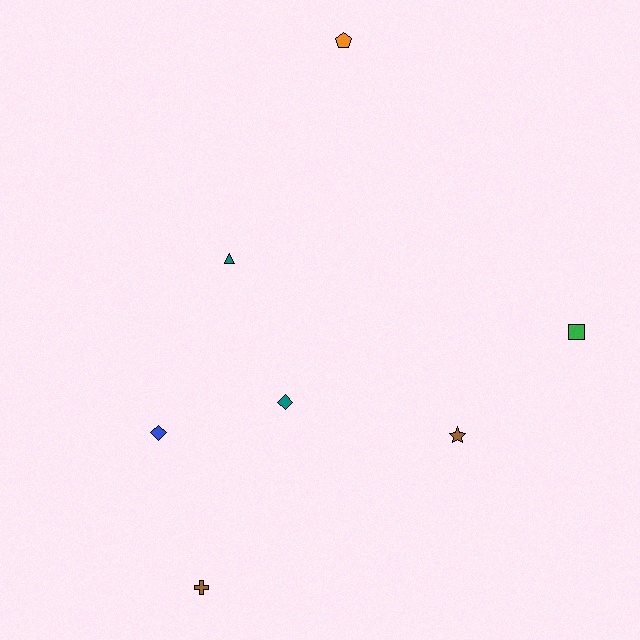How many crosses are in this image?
There is 1 cross.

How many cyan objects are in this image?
There are no cyan objects.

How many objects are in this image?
There are 7 objects.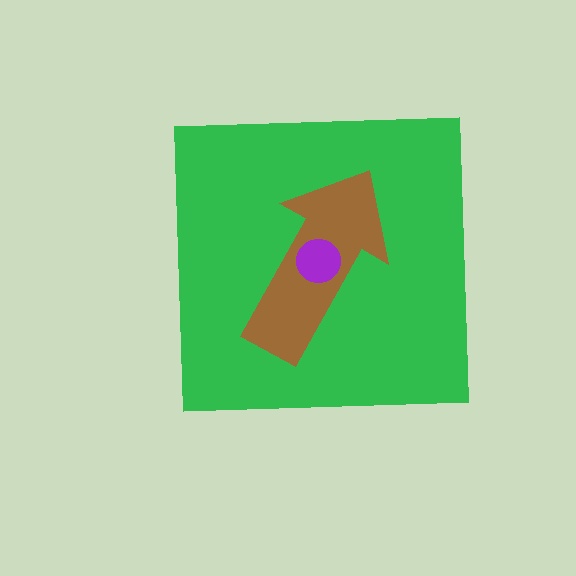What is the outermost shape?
The green square.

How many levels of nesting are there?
3.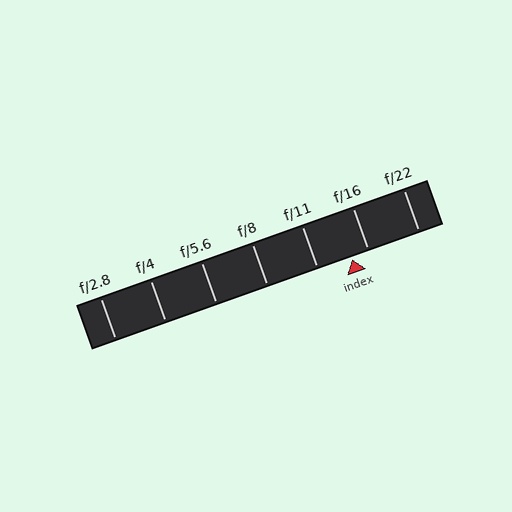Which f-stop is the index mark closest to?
The index mark is closest to f/16.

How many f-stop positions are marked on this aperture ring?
There are 7 f-stop positions marked.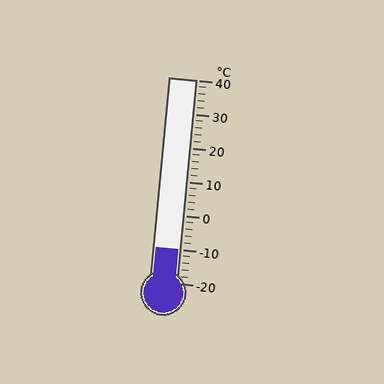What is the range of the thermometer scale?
The thermometer scale ranges from -20°C to 40°C.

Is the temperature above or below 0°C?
The temperature is below 0°C.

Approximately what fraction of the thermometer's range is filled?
The thermometer is filled to approximately 15% of its range.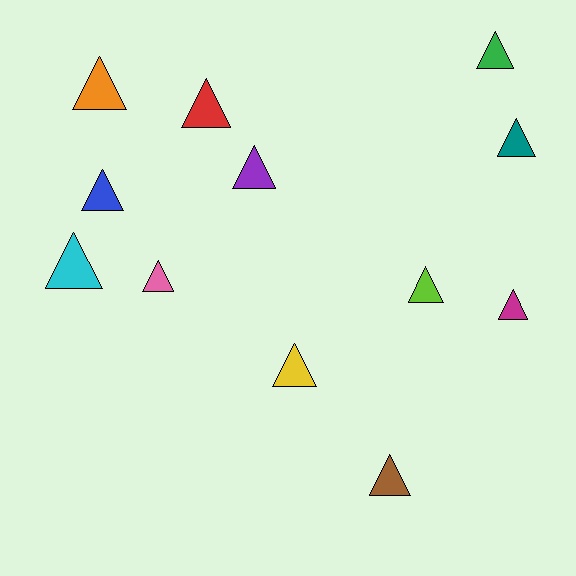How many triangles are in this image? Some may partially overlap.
There are 12 triangles.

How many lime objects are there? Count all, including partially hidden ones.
There is 1 lime object.